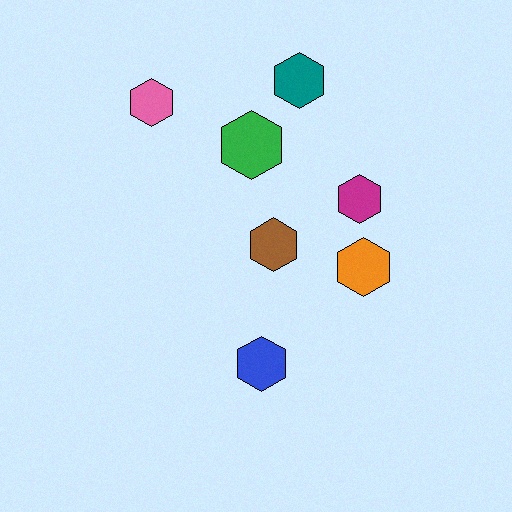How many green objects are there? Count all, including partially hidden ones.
There is 1 green object.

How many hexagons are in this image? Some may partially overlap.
There are 7 hexagons.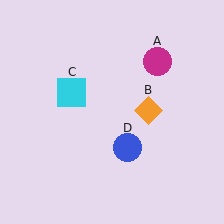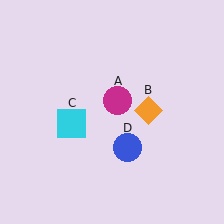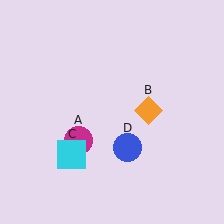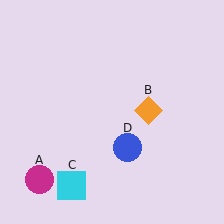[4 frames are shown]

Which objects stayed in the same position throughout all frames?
Orange diamond (object B) and blue circle (object D) remained stationary.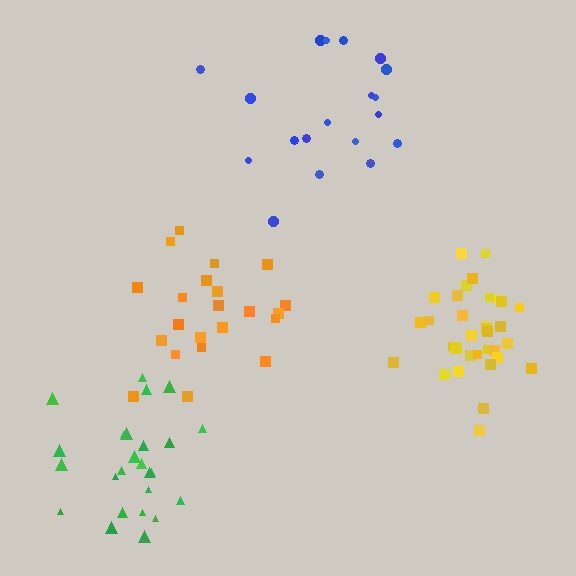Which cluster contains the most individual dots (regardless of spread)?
Yellow (34).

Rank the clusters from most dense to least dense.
yellow, green, orange, blue.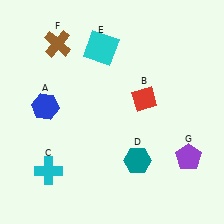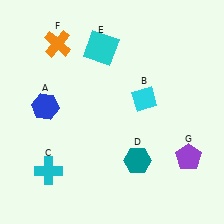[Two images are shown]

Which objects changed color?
B changed from red to cyan. F changed from brown to orange.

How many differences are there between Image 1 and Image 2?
There are 2 differences between the two images.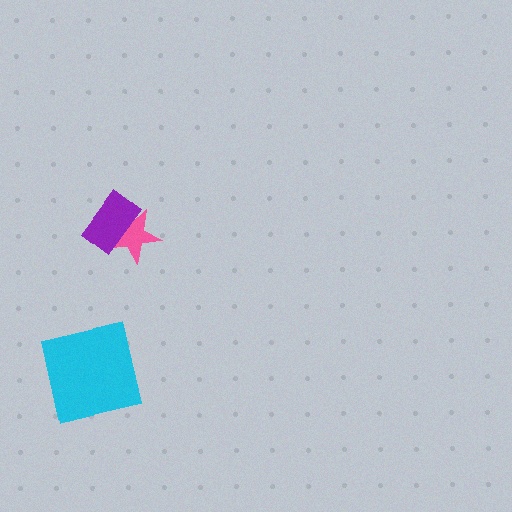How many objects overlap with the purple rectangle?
1 object overlaps with the purple rectangle.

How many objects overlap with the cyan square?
0 objects overlap with the cyan square.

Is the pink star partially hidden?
Yes, it is partially covered by another shape.